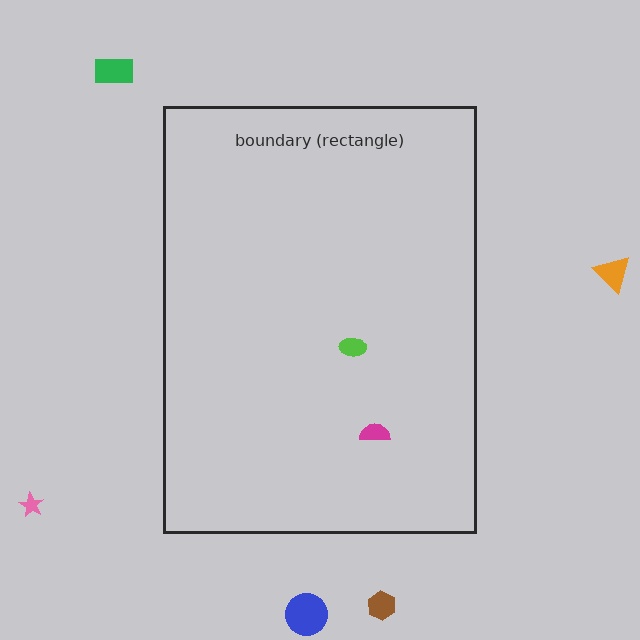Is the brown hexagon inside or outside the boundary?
Outside.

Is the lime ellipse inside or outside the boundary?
Inside.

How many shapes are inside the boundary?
2 inside, 5 outside.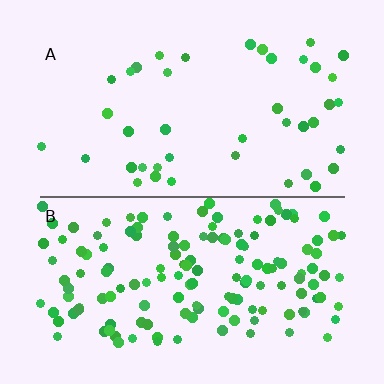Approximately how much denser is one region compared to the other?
Approximately 3.5× — region B over region A.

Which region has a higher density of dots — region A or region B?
B (the bottom).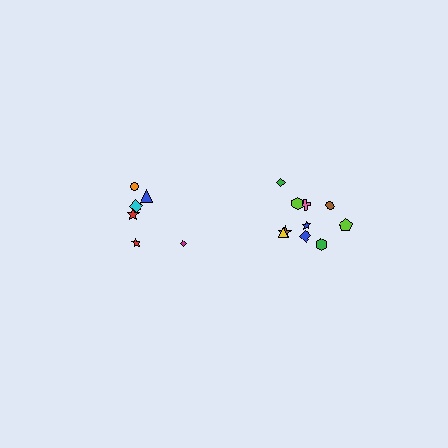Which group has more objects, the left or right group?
The right group.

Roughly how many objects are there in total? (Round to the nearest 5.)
Roughly 15 objects in total.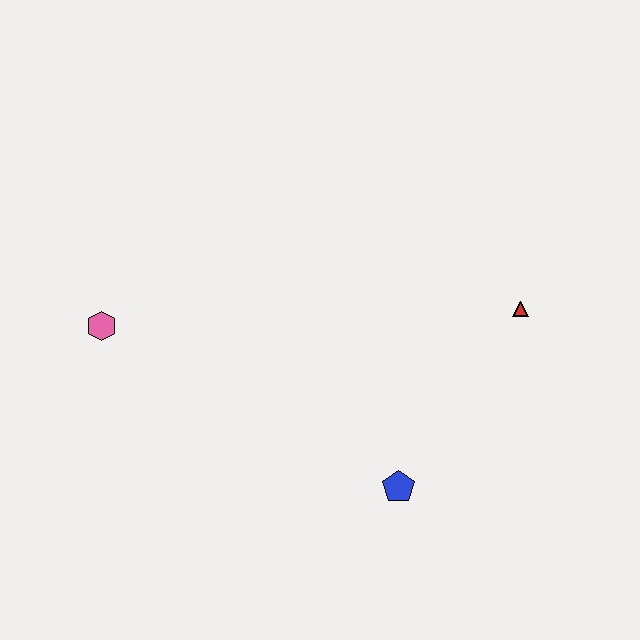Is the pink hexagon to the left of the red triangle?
Yes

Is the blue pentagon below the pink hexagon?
Yes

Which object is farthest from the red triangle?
The pink hexagon is farthest from the red triangle.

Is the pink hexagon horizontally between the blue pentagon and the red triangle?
No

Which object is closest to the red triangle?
The blue pentagon is closest to the red triangle.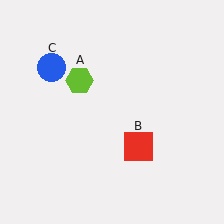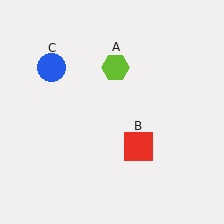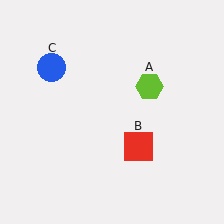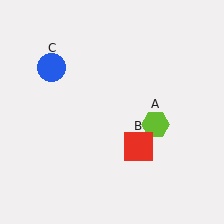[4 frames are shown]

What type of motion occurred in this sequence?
The lime hexagon (object A) rotated clockwise around the center of the scene.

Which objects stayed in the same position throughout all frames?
Red square (object B) and blue circle (object C) remained stationary.